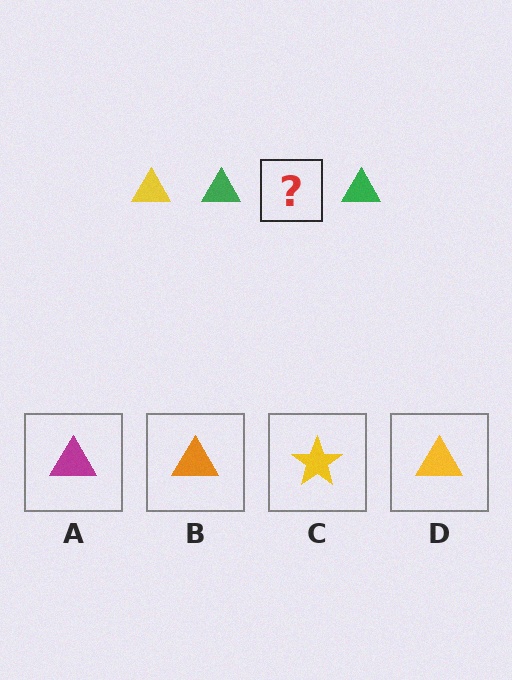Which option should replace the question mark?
Option D.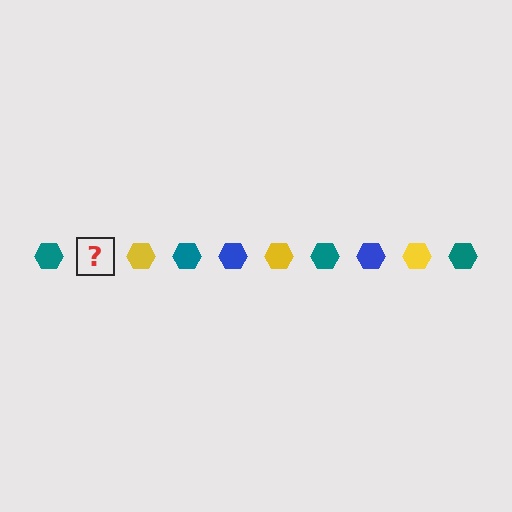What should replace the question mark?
The question mark should be replaced with a blue hexagon.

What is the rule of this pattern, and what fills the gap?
The rule is that the pattern cycles through teal, blue, yellow hexagons. The gap should be filled with a blue hexagon.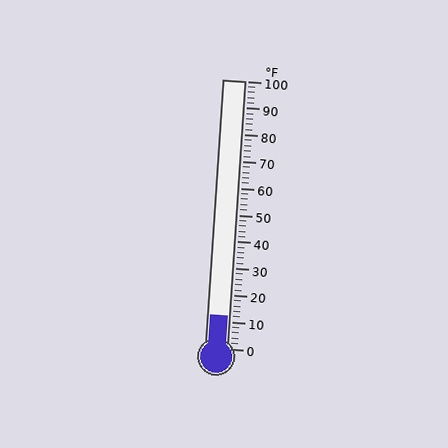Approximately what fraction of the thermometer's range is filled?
The thermometer is filled to approximately 10% of its range.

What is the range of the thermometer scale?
The thermometer scale ranges from 0°F to 100°F.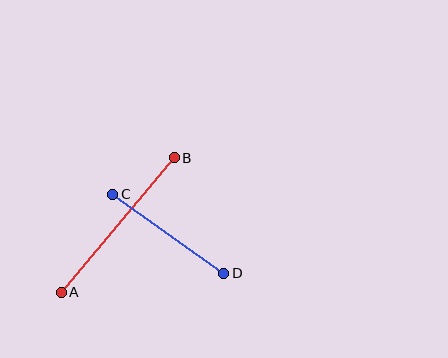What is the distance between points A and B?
The distance is approximately 176 pixels.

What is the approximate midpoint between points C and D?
The midpoint is at approximately (168, 234) pixels.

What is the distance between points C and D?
The distance is approximately 136 pixels.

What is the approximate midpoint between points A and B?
The midpoint is at approximately (118, 225) pixels.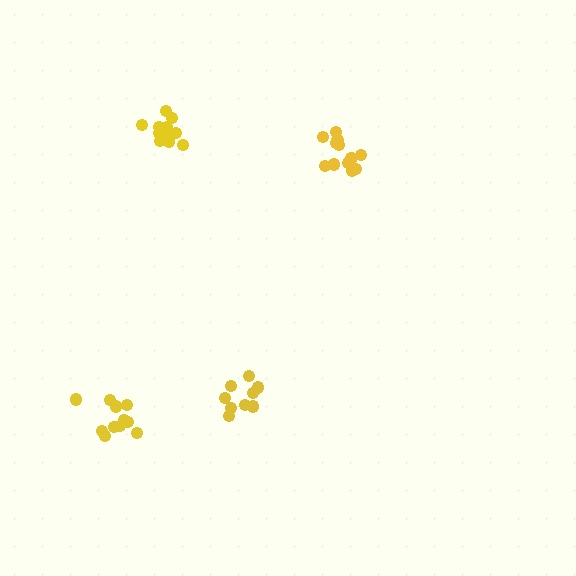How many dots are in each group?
Group 1: 11 dots, Group 2: 13 dots, Group 3: 12 dots, Group 4: 9 dots (45 total).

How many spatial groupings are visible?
There are 4 spatial groupings.